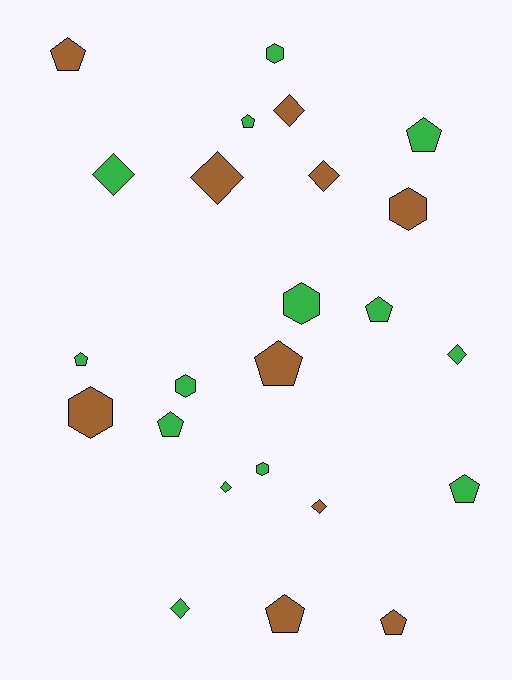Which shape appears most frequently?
Pentagon, with 10 objects.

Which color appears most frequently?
Green, with 14 objects.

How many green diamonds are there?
There are 4 green diamonds.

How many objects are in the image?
There are 24 objects.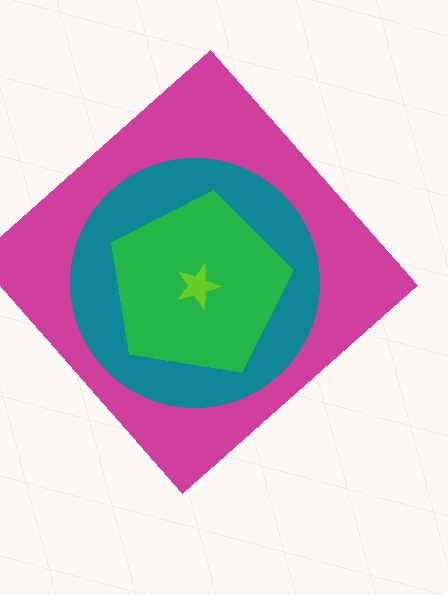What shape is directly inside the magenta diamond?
The teal circle.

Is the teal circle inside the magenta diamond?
Yes.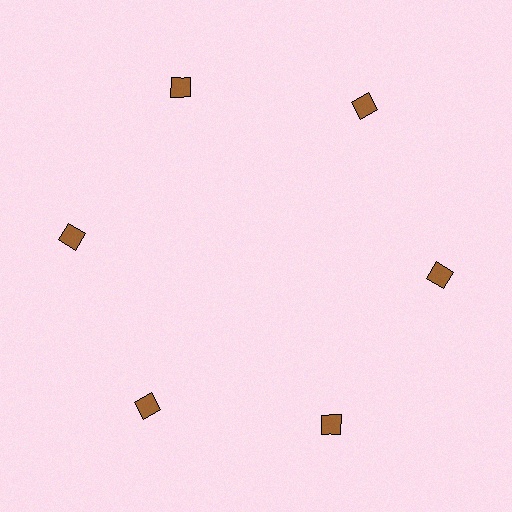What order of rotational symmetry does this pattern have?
This pattern has 6-fold rotational symmetry.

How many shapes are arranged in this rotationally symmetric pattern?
There are 6 shapes, arranged in 6 groups of 1.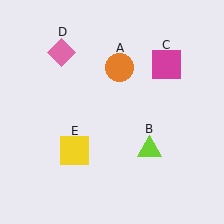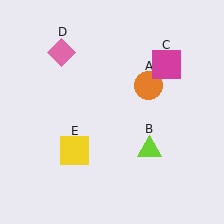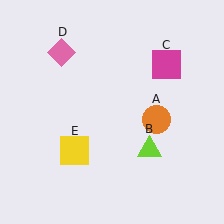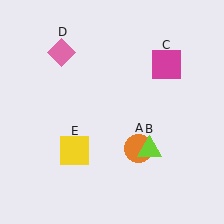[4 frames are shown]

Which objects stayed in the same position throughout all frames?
Lime triangle (object B) and magenta square (object C) and pink diamond (object D) and yellow square (object E) remained stationary.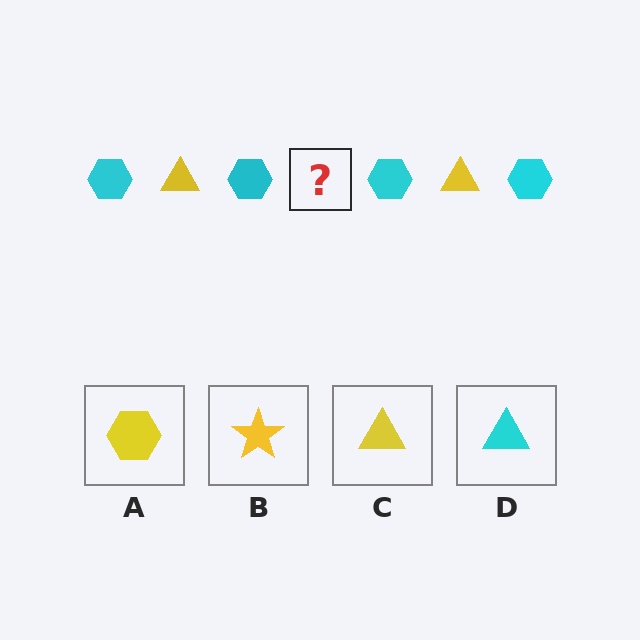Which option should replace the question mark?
Option C.